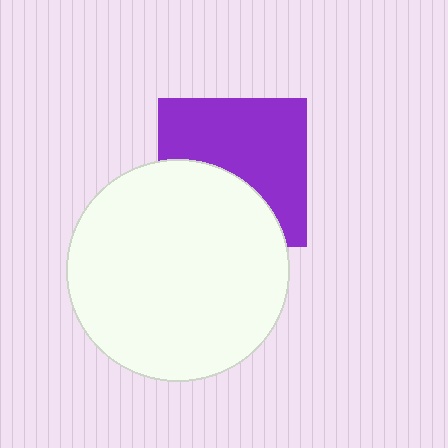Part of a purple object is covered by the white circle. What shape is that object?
It is a square.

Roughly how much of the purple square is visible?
About half of it is visible (roughly 60%).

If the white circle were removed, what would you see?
You would see the complete purple square.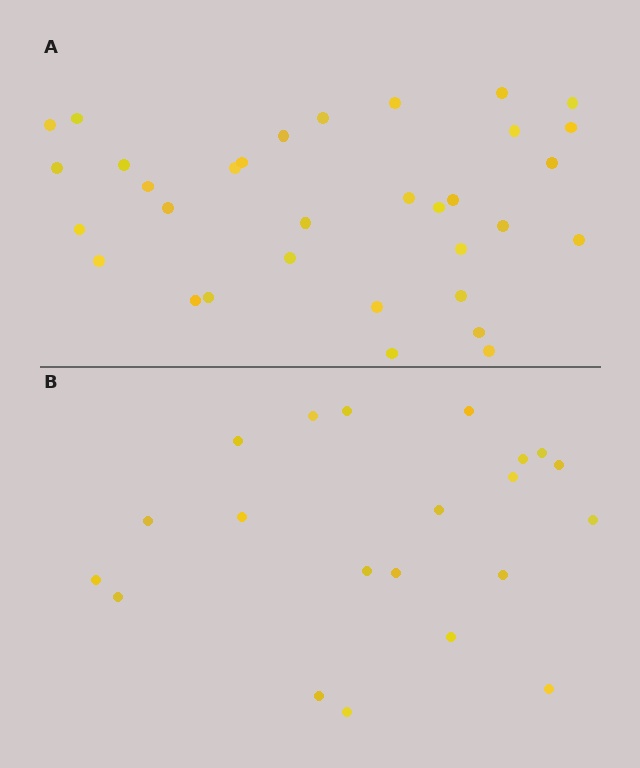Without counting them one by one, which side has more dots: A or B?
Region A (the top region) has more dots.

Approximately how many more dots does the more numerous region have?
Region A has roughly 12 or so more dots than region B.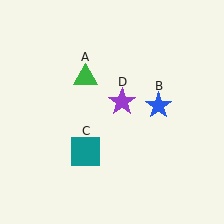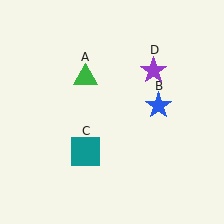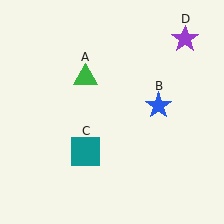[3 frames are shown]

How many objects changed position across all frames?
1 object changed position: purple star (object D).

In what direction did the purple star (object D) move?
The purple star (object D) moved up and to the right.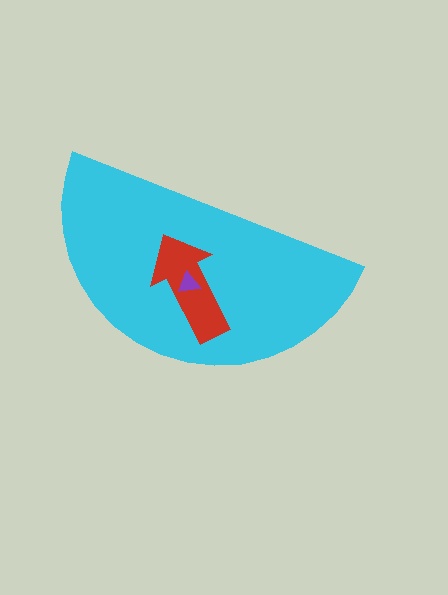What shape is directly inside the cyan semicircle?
The red arrow.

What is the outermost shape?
The cyan semicircle.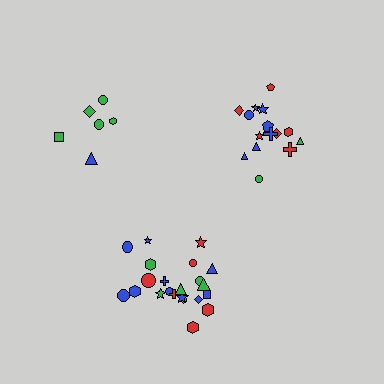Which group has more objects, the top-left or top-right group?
The top-right group.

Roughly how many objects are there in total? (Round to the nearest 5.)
Roughly 45 objects in total.